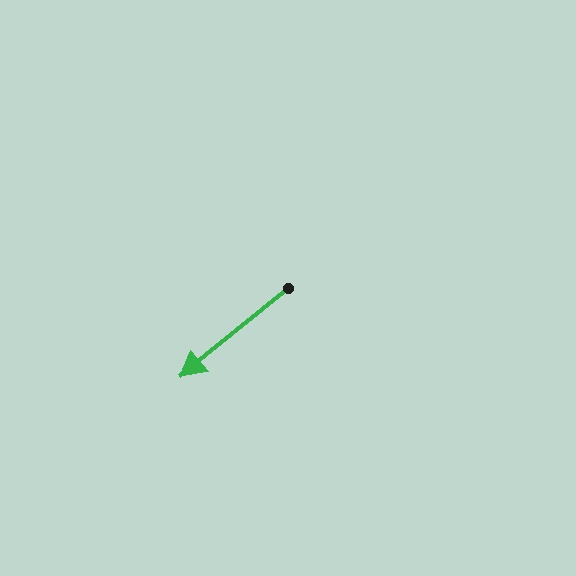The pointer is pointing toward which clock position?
Roughly 8 o'clock.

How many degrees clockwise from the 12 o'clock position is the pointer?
Approximately 231 degrees.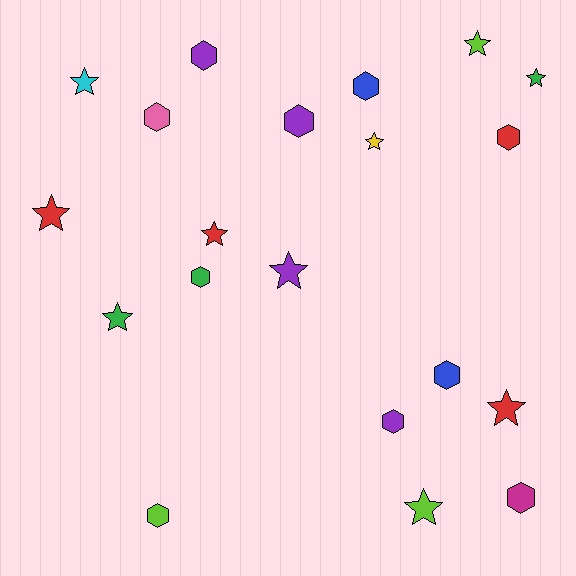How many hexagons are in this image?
There are 10 hexagons.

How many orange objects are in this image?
There are no orange objects.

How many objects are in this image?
There are 20 objects.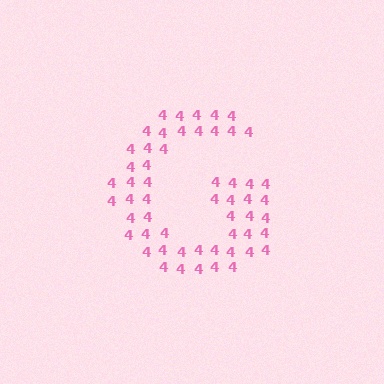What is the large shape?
The large shape is the letter G.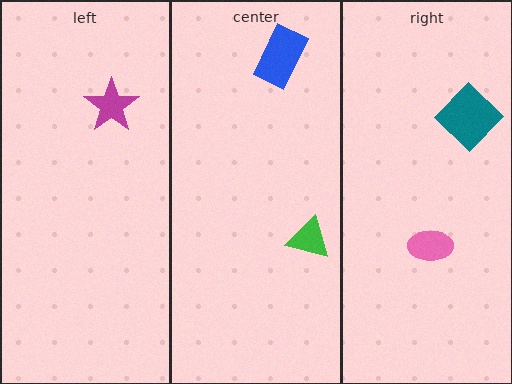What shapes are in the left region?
The magenta star.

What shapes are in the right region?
The teal diamond, the pink ellipse.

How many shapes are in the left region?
1.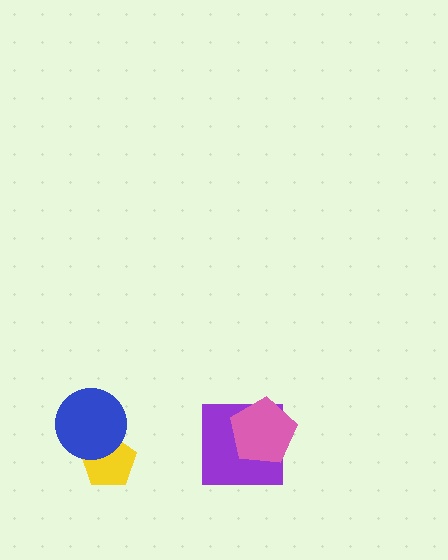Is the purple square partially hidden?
Yes, it is partially covered by another shape.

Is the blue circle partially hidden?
No, no other shape covers it.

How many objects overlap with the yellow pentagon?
1 object overlaps with the yellow pentagon.